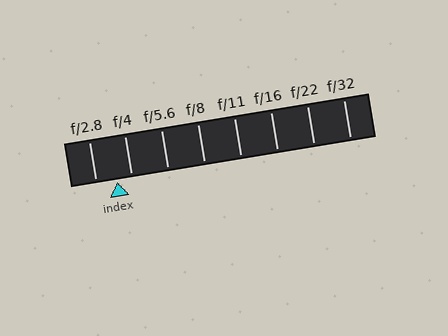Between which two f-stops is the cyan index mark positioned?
The index mark is between f/2.8 and f/4.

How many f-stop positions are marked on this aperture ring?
There are 8 f-stop positions marked.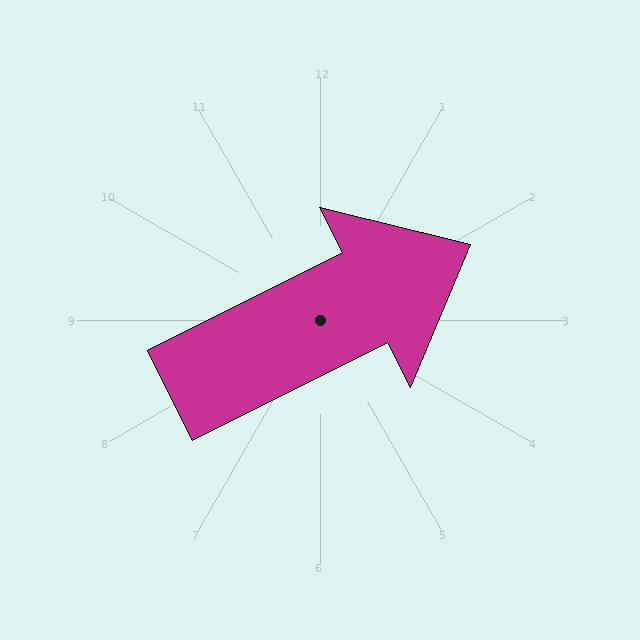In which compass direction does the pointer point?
Northeast.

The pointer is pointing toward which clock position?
Roughly 2 o'clock.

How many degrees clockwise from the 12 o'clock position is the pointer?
Approximately 63 degrees.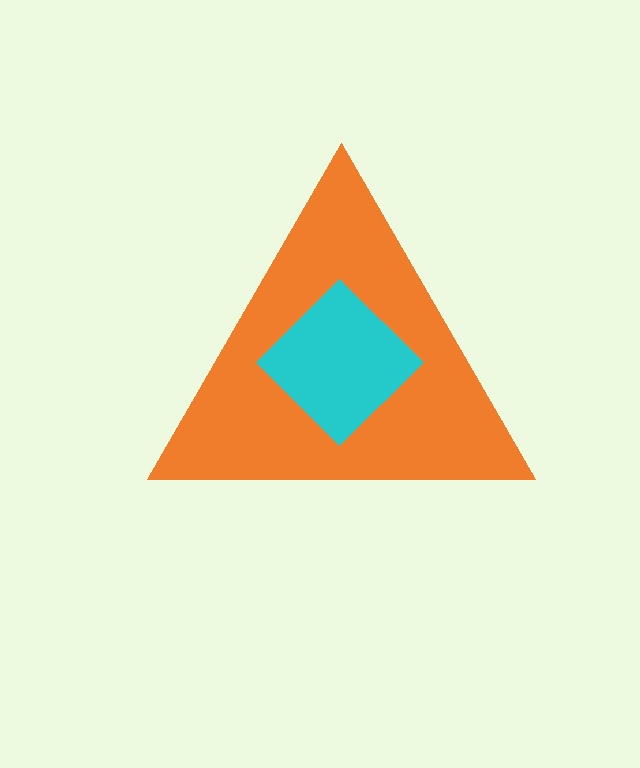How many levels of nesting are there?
2.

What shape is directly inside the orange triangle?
The cyan diamond.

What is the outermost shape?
The orange triangle.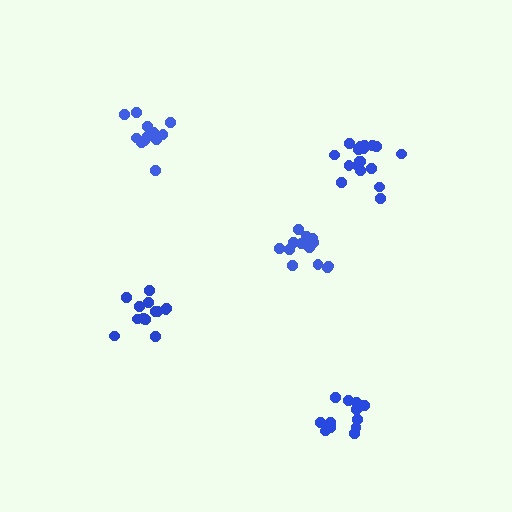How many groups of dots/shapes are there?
There are 5 groups.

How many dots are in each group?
Group 1: 14 dots, Group 2: 12 dots, Group 3: 18 dots, Group 4: 13 dots, Group 5: 13 dots (70 total).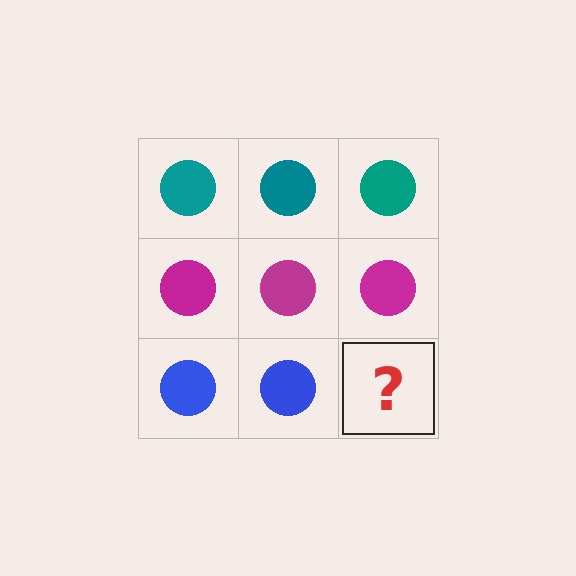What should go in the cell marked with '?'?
The missing cell should contain a blue circle.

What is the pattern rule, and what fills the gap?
The rule is that each row has a consistent color. The gap should be filled with a blue circle.